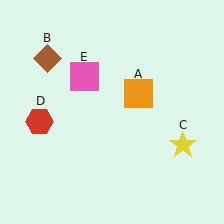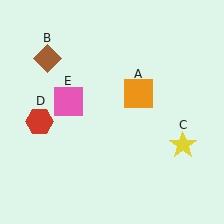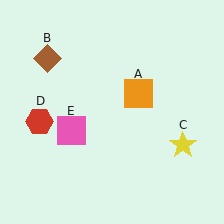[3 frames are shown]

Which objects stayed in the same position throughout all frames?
Orange square (object A) and brown diamond (object B) and yellow star (object C) and red hexagon (object D) remained stationary.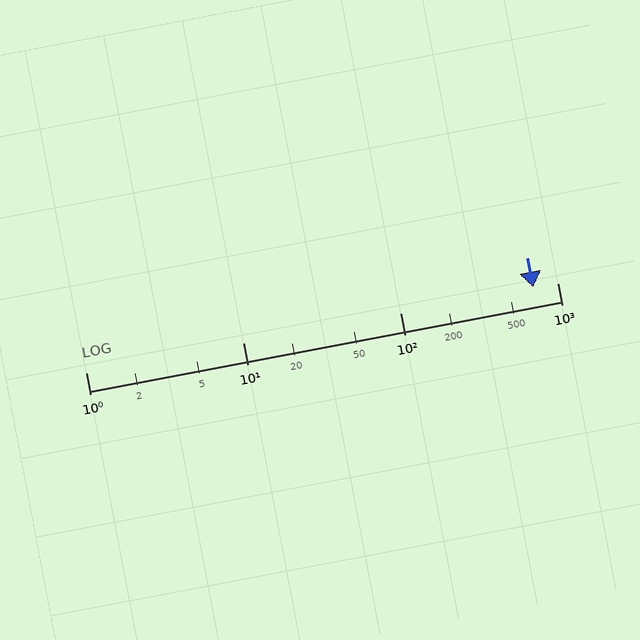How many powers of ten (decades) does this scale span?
The scale spans 3 decades, from 1 to 1000.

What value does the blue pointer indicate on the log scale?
The pointer indicates approximately 700.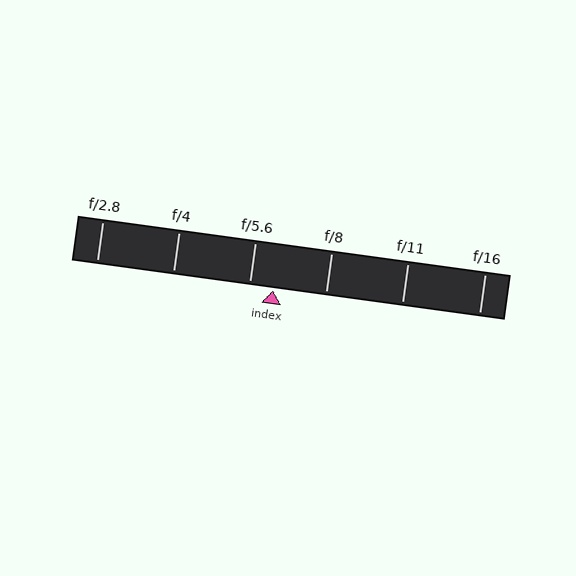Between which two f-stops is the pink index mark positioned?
The index mark is between f/5.6 and f/8.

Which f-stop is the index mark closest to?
The index mark is closest to f/5.6.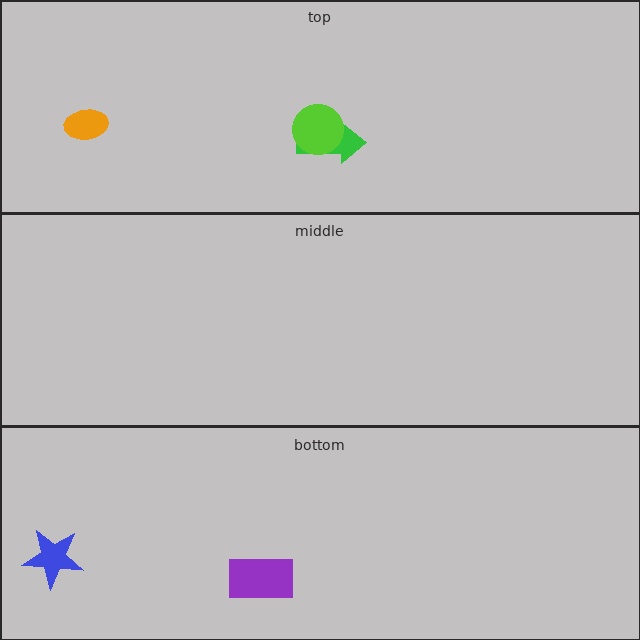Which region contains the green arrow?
The top region.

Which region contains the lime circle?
The top region.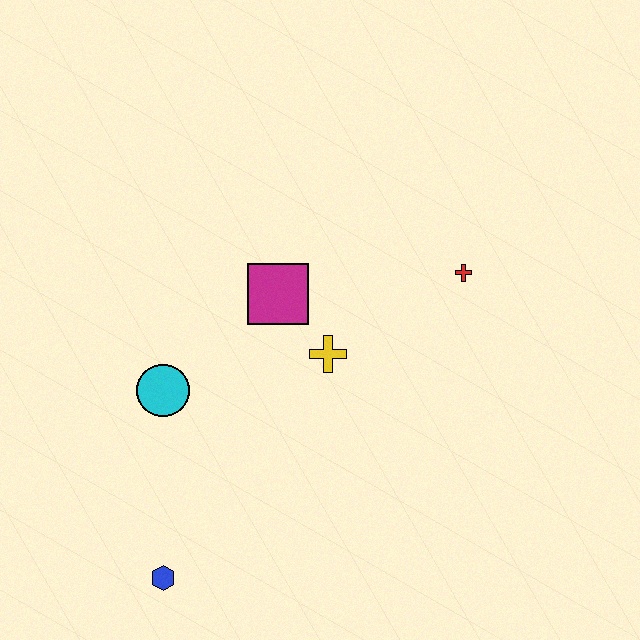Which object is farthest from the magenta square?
The blue hexagon is farthest from the magenta square.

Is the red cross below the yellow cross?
No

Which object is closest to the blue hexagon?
The cyan circle is closest to the blue hexagon.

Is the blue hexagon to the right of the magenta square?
No